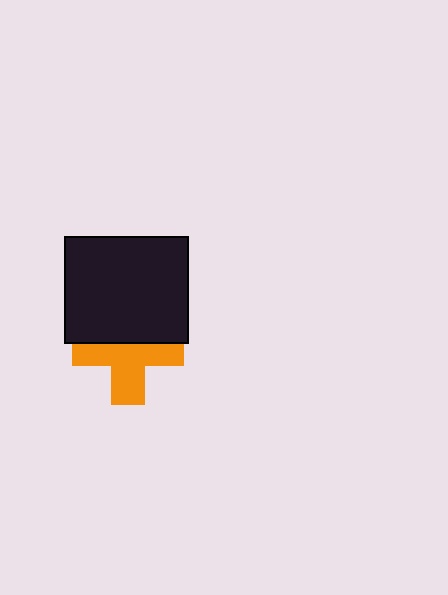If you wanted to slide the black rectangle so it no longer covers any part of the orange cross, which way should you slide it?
Slide it up — that is the most direct way to separate the two shapes.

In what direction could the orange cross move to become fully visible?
The orange cross could move down. That would shift it out from behind the black rectangle entirely.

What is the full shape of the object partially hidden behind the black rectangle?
The partially hidden object is an orange cross.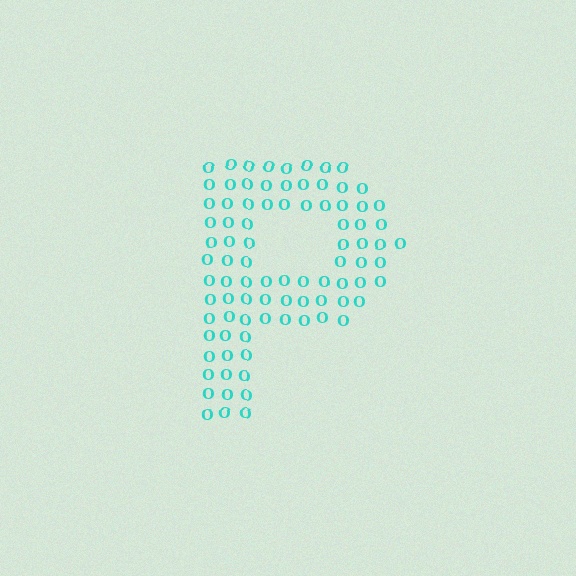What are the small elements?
The small elements are letter O's.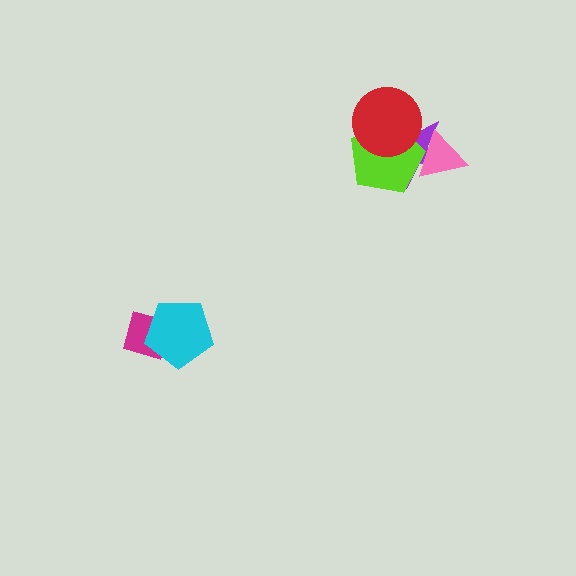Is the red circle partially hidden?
No, no other shape covers it.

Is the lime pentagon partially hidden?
Yes, it is partially covered by another shape.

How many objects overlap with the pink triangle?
2 objects overlap with the pink triangle.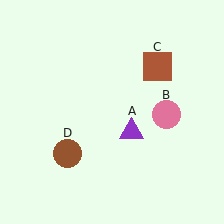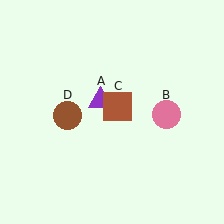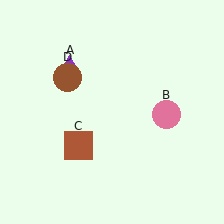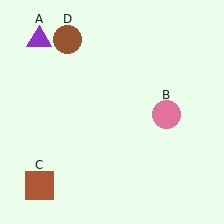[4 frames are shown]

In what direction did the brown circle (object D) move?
The brown circle (object D) moved up.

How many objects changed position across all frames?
3 objects changed position: purple triangle (object A), brown square (object C), brown circle (object D).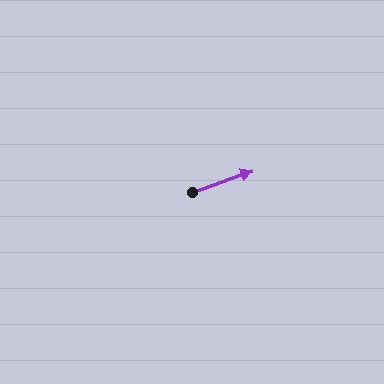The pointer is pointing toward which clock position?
Roughly 2 o'clock.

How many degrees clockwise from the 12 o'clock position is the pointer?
Approximately 70 degrees.